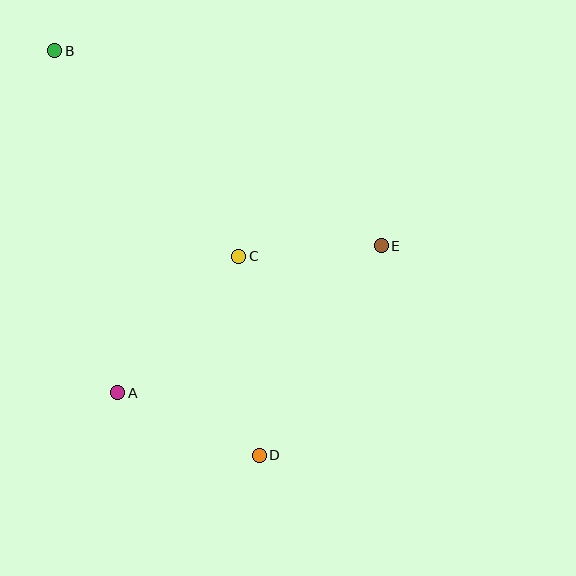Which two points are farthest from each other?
Points B and D are farthest from each other.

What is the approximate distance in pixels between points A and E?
The distance between A and E is approximately 301 pixels.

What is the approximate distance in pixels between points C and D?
The distance between C and D is approximately 200 pixels.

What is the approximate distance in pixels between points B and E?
The distance between B and E is approximately 380 pixels.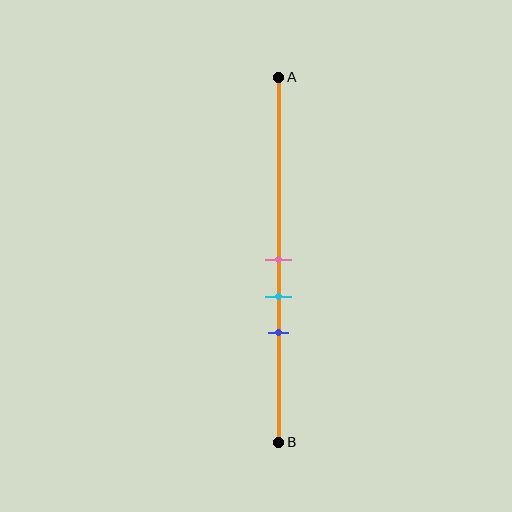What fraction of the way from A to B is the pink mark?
The pink mark is approximately 50% (0.5) of the way from A to B.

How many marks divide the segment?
There are 3 marks dividing the segment.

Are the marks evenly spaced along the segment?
Yes, the marks are approximately evenly spaced.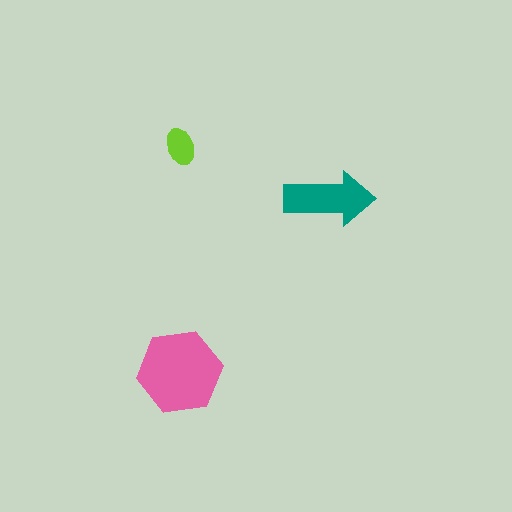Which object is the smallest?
The lime ellipse.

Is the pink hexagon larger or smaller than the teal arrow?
Larger.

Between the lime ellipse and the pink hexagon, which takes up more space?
The pink hexagon.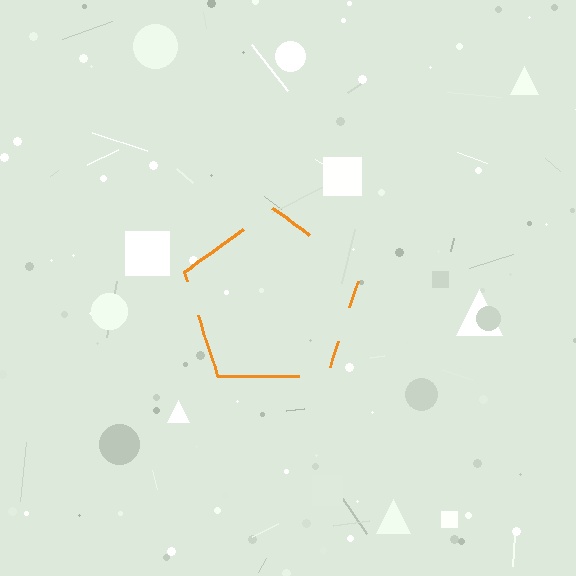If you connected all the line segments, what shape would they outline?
They would outline a pentagon.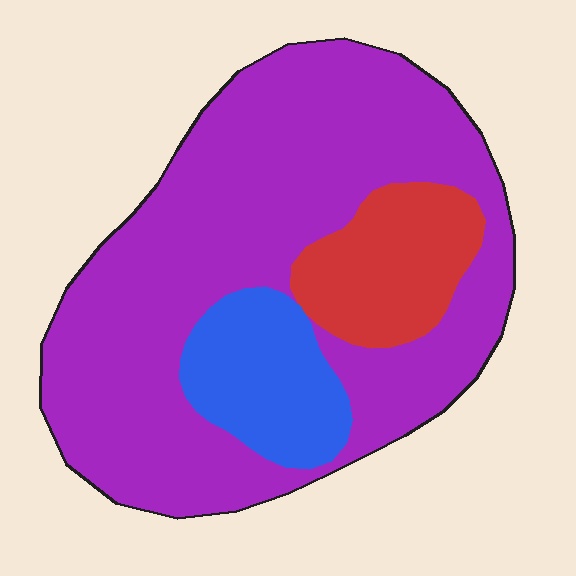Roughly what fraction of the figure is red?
Red covers about 15% of the figure.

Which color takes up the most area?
Purple, at roughly 70%.